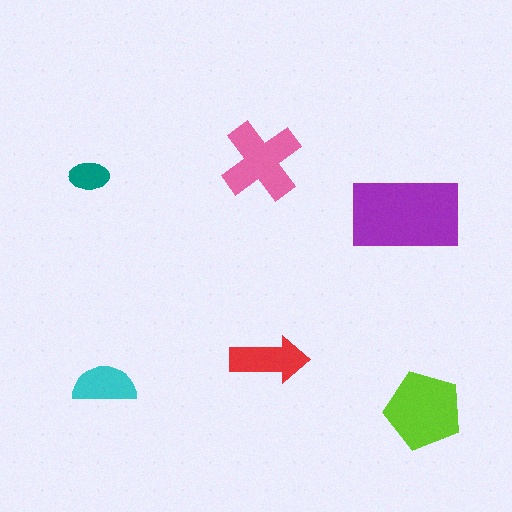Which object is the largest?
The purple rectangle.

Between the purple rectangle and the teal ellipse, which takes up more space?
The purple rectangle.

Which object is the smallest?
The teal ellipse.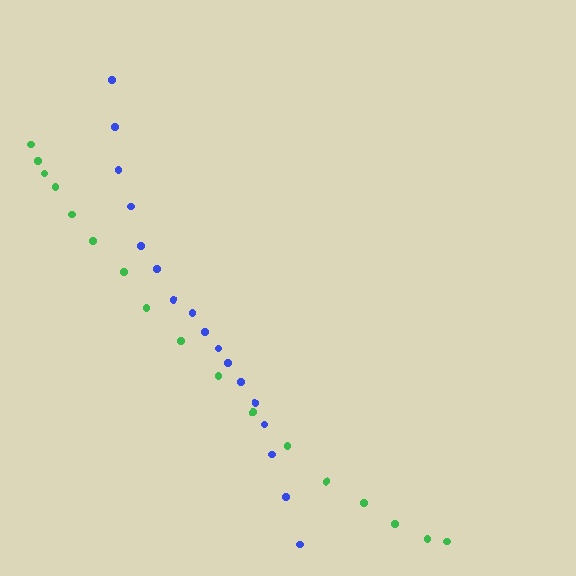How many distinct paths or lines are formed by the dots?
There are 2 distinct paths.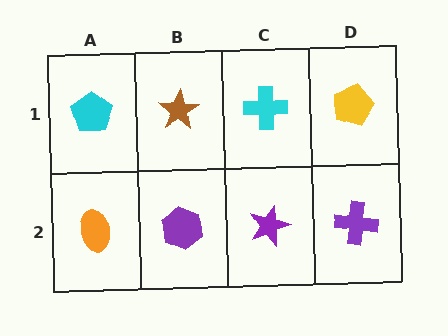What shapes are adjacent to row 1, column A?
An orange ellipse (row 2, column A), a brown star (row 1, column B).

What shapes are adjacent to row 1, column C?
A purple star (row 2, column C), a brown star (row 1, column B), a yellow pentagon (row 1, column D).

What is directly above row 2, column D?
A yellow pentagon.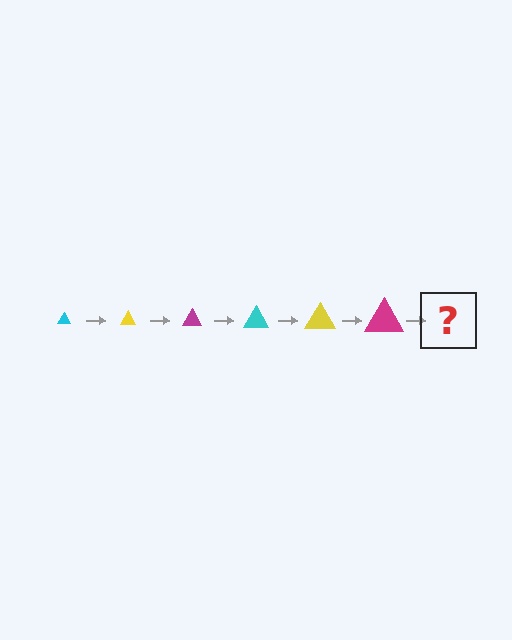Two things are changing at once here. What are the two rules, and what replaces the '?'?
The two rules are that the triangle grows larger each step and the color cycles through cyan, yellow, and magenta. The '?' should be a cyan triangle, larger than the previous one.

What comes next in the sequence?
The next element should be a cyan triangle, larger than the previous one.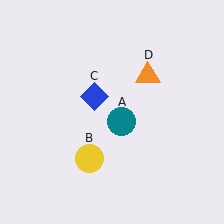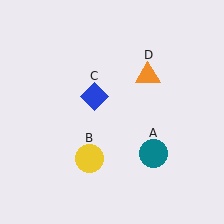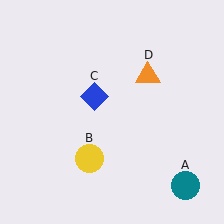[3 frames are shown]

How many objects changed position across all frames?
1 object changed position: teal circle (object A).